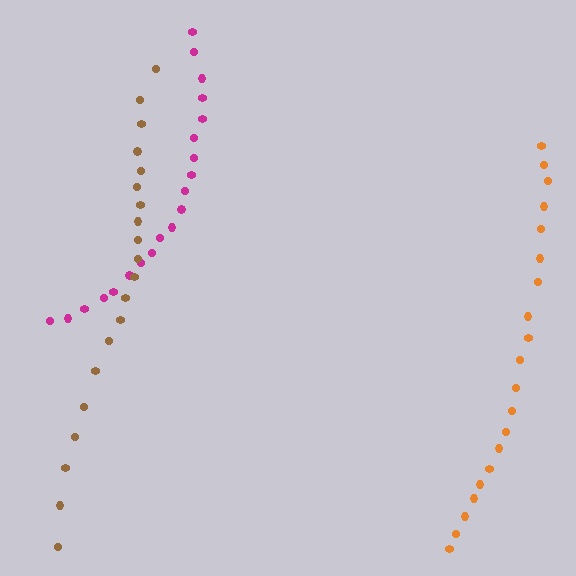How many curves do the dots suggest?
There are 3 distinct paths.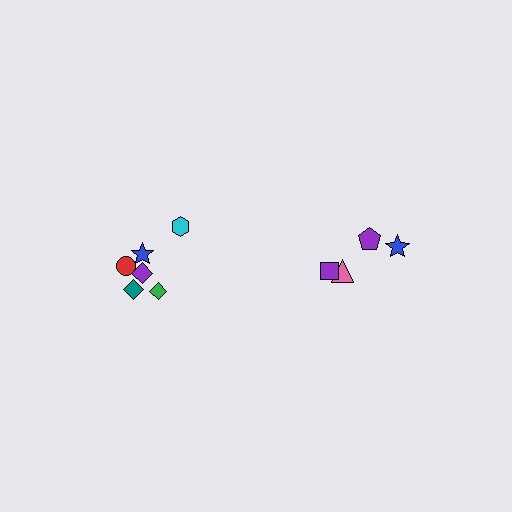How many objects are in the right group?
There are 4 objects.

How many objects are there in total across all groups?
There are 10 objects.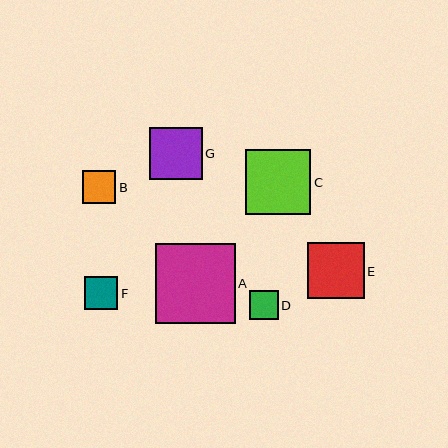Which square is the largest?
Square A is the largest with a size of approximately 80 pixels.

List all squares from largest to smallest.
From largest to smallest: A, C, E, G, B, F, D.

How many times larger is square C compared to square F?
Square C is approximately 2.0 times the size of square F.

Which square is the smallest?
Square D is the smallest with a size of approximately 29 pixels.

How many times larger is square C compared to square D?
Square C is approximately 2.3 times the size of square D.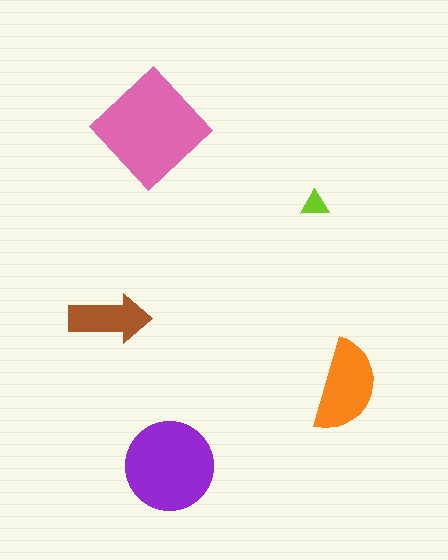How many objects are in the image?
There are 5 objects in the image.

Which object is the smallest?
The lime triangle.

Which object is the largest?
The pink diamond.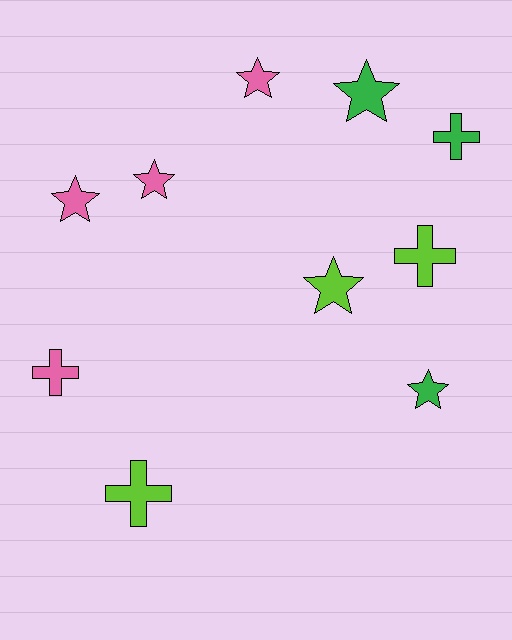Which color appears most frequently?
Pink, with 4 objects.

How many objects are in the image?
There are 10 objects.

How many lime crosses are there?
There are 2 lime crosses.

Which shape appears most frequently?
Star, with 6 objects.